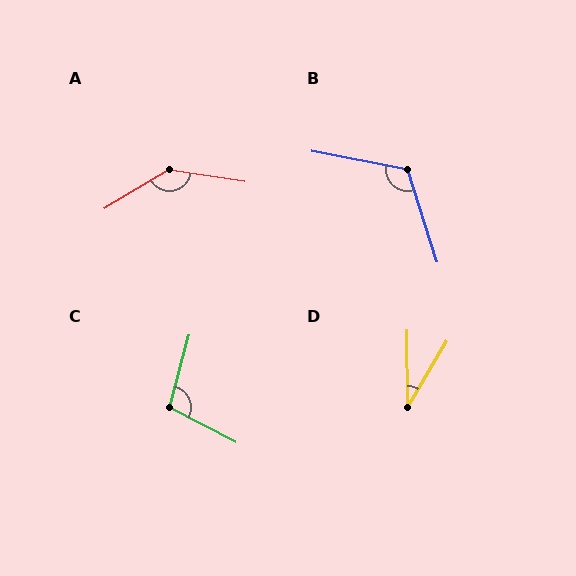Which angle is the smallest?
D, at approximately 31 degrees.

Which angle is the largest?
A, at approximately 141 degrees.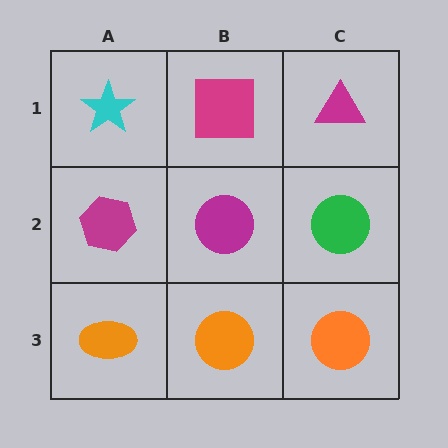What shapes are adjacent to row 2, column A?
A cyan star (row 1, column A), an orange ellipse (row 3, column A), a magenta circle (row 2, column B).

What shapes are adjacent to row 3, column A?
A magenta hexagon (row 2, column A), an orange circle (row 3, column B).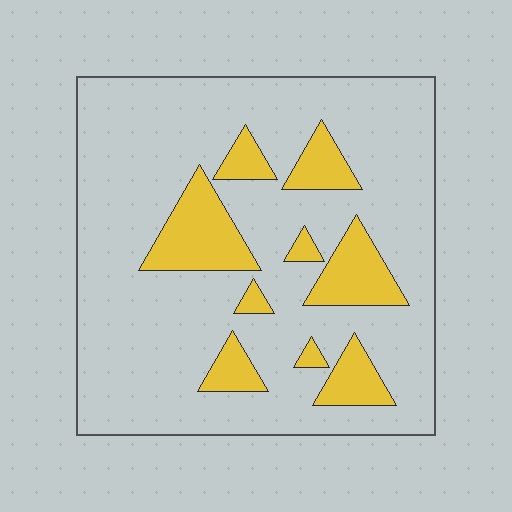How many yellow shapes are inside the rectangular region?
9.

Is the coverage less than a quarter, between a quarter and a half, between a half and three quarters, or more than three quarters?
Less than a quarter.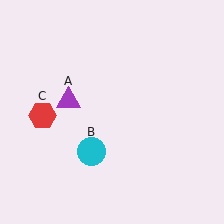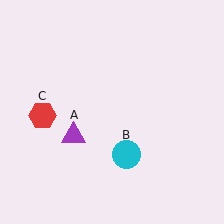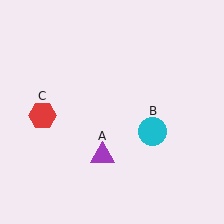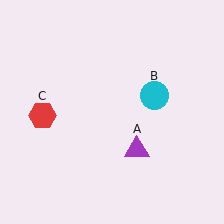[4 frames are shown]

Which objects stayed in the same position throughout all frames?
Red hexagon (object C) remained stationary.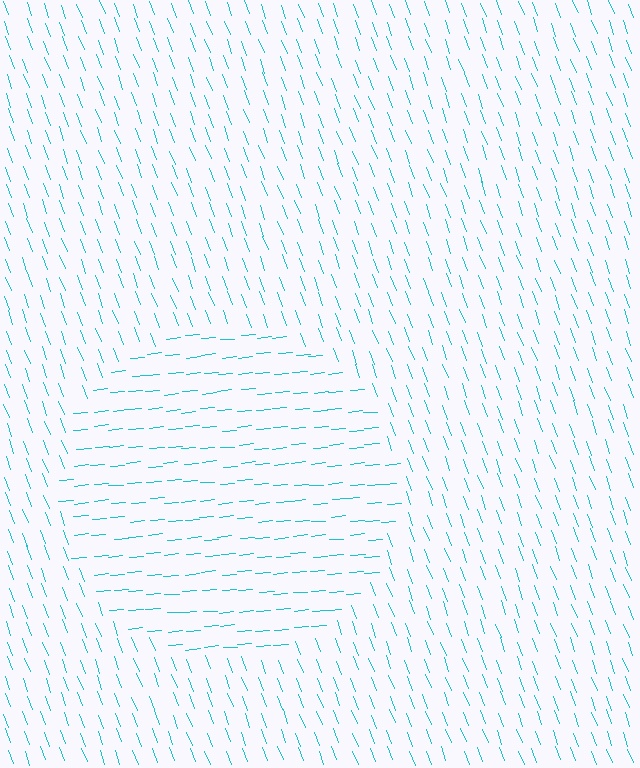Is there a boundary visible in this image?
Yes, there is a texture boundary formed by a change in line orientation.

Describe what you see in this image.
The image is filled with small cyan line segments. A circle region in the image has lines oriented differently from the surrounding lines, creating a visible texture boundary.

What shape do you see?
I see a circle.